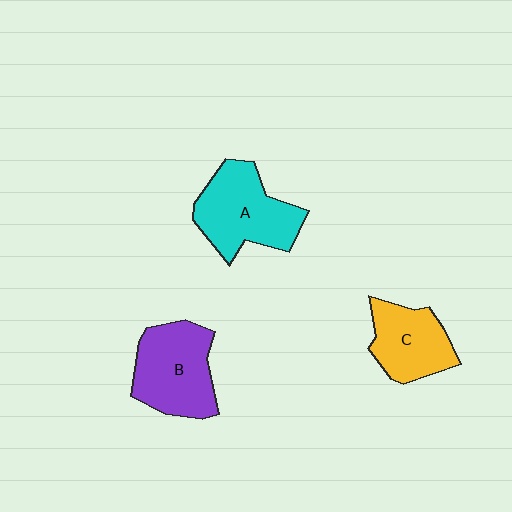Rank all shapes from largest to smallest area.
From largest to smallest: A (cyan), B (purple), C (yellow).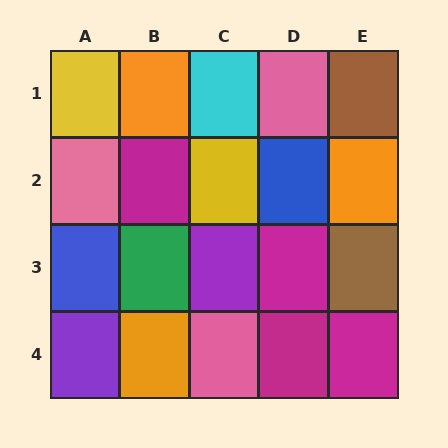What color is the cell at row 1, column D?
Pink.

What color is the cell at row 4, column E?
Magenta.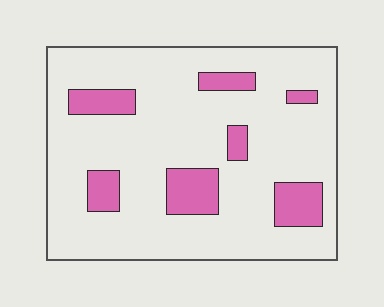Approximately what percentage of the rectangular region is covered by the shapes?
Approximately 15%.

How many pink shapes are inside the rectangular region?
7.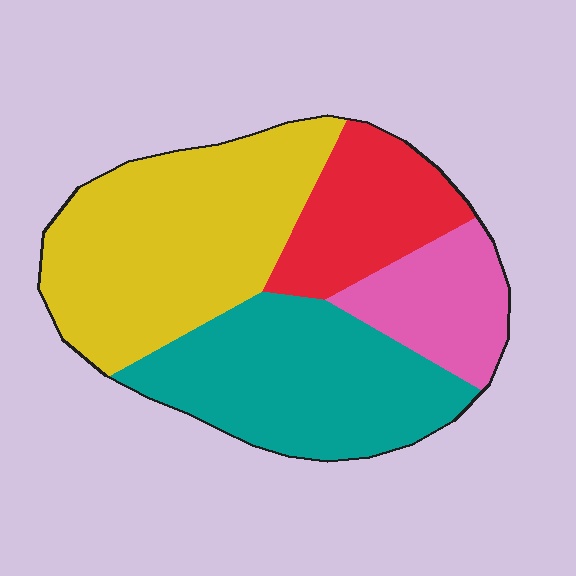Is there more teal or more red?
Teal.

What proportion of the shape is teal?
Teal covers 31% of the shape.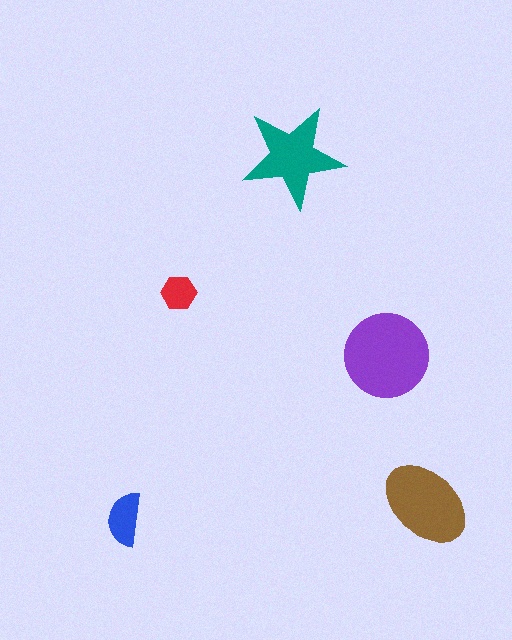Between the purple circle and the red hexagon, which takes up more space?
The purple circle.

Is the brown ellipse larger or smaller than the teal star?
Larger.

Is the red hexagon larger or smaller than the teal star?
Smaller.